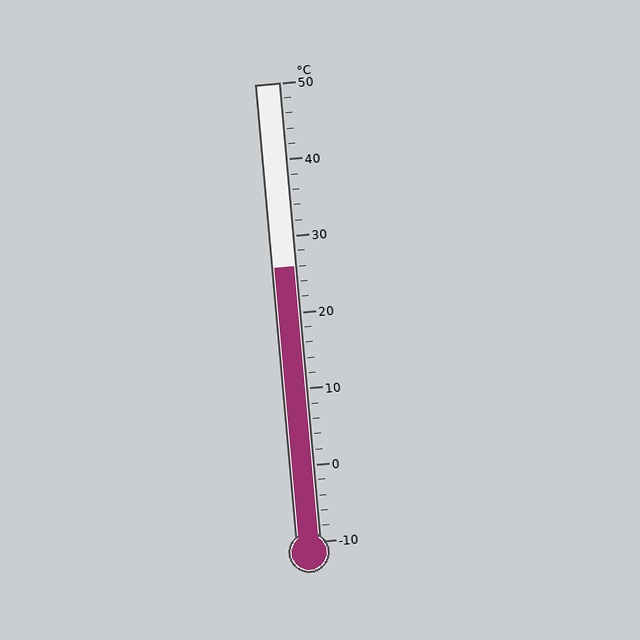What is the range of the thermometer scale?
The thermometer scale ranges from -10°C to 50°C.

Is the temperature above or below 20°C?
The temperature is above 20°C.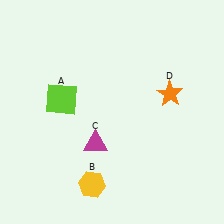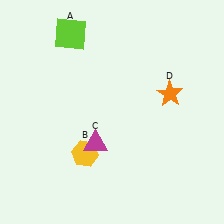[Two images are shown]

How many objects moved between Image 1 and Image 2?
2 objects moved between the two images.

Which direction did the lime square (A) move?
The lime square (A) moved up.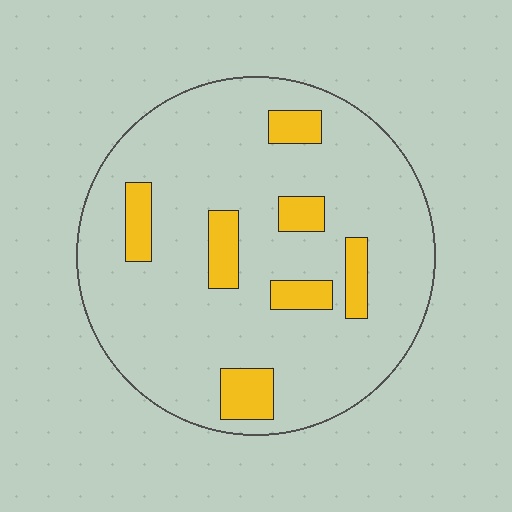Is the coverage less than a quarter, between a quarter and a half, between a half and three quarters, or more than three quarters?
Less than a quarter.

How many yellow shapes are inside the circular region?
7.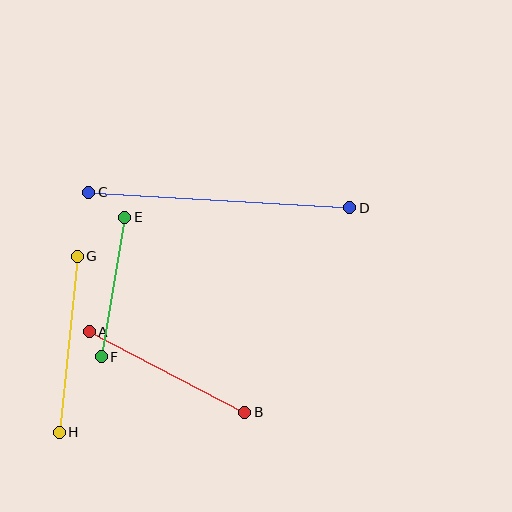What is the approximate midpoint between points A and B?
The midpoint is at approximately (167, 372) pixels.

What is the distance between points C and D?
The distance is approximately 261 pixels.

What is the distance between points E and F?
The distance is approximately 141 pixels.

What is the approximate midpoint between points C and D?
The midpoint is at approximately (219, 200) pixels.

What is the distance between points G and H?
The distance is approximately 177 pixels.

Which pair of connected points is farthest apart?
Points C and D are farthest apart.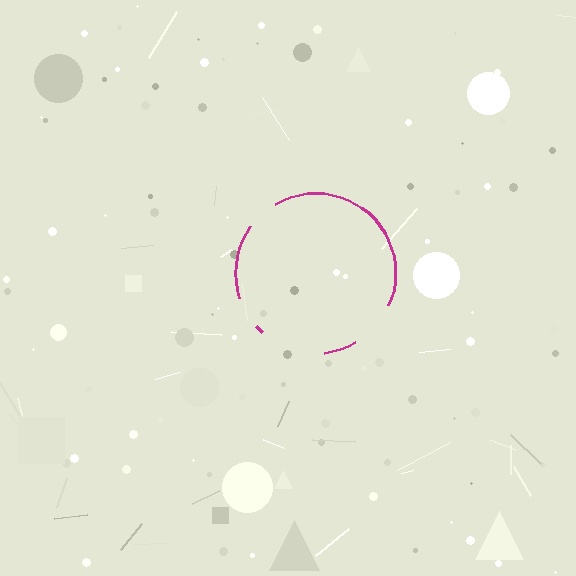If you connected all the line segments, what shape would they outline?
They would outline a circle.